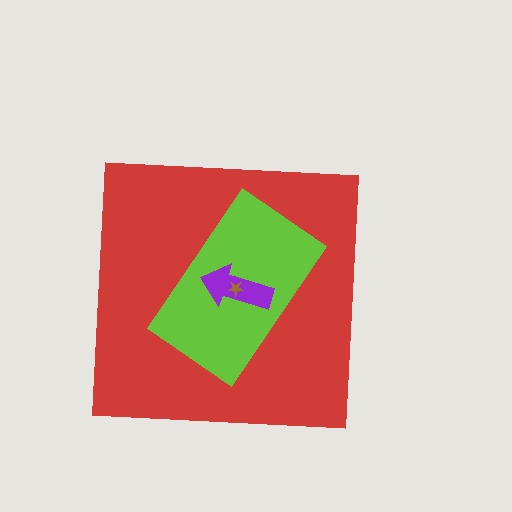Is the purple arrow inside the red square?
Yes.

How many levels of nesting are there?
4.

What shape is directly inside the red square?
The lime rectangle.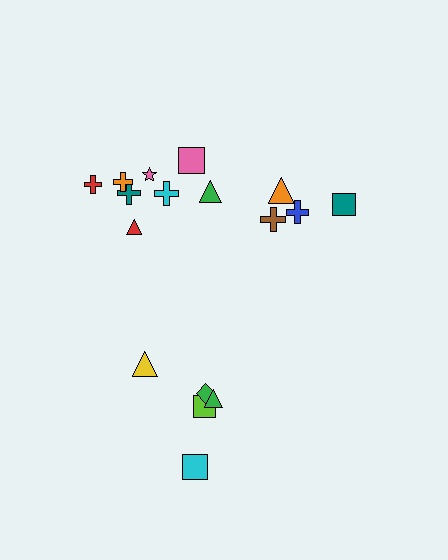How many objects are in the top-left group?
There are 7 objects.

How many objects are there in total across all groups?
There are 17 objects.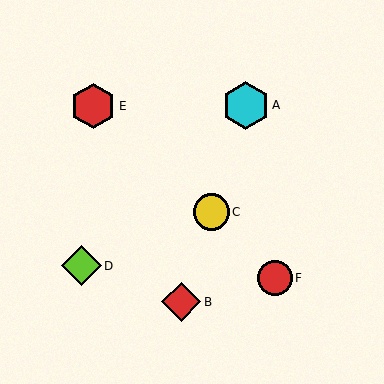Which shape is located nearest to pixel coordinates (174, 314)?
The red diamond (labeled B) at (181, 302) is nearest to that location.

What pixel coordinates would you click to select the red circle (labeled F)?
Click at (275, 278) to select the red circle F.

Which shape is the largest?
The cyan hexagon (labeled A) is the largest.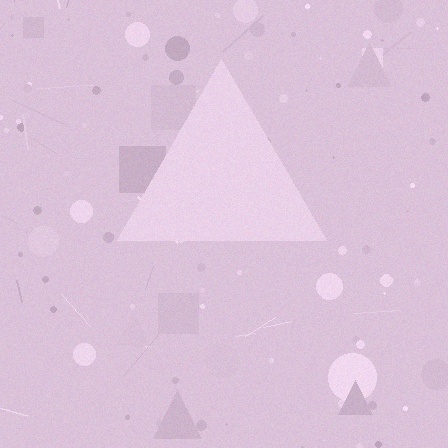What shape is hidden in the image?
A triangle is hidden in the image.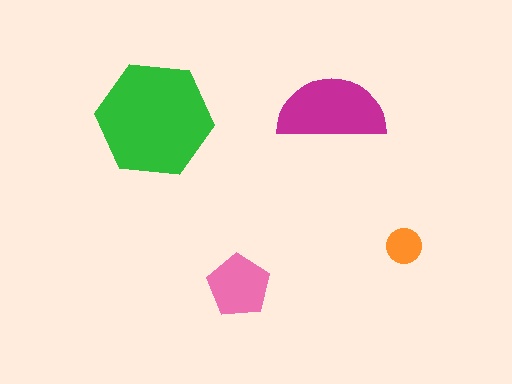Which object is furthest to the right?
The orange circle is rightmost.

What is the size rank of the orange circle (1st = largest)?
4th.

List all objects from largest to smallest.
The green hexagon, the magenta semicircle, the pink pentagon, the orange circle.